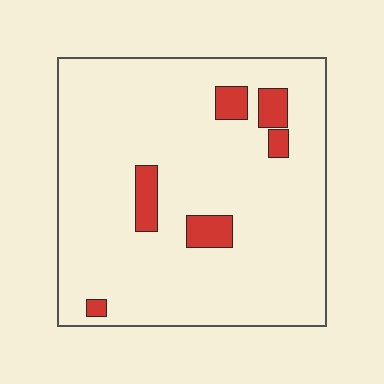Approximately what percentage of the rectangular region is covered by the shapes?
Approximately 10%.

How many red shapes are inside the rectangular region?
6.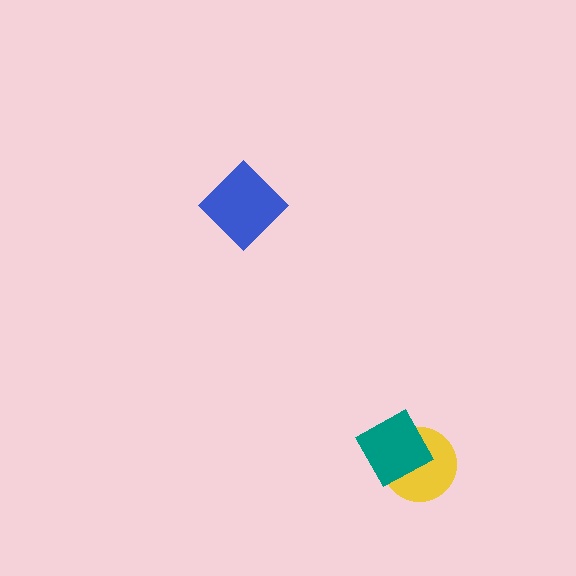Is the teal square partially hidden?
No, no other shape covers it.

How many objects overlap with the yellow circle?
1 object overlaps with the yellow circle.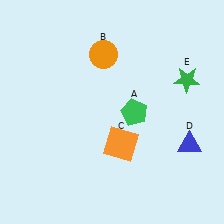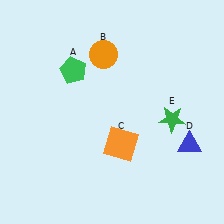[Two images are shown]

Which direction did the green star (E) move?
The green star (E) moved down.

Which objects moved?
The objects that moved are: the green pentagon (A), the green star (E).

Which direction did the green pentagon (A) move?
The green pentagon (A) moved left.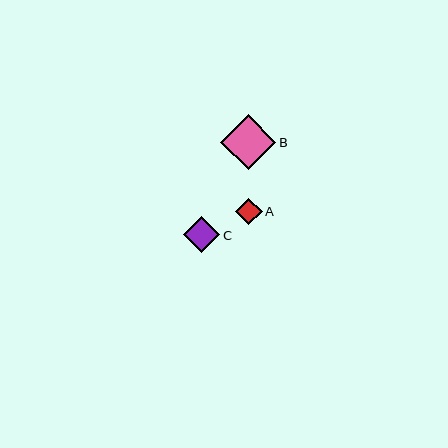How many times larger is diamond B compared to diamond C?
Diamond B is approximately 1.5 times the size of diamond C.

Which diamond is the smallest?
Diamond A is the smallest with a size of approximately 27 pixels.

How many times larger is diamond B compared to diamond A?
Diamond B is approximately 2.1 times the size of diamond A.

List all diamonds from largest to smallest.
From largest to smallest: B, C, A.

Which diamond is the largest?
Diamond B is the largest with a size of approximately 55 pixels.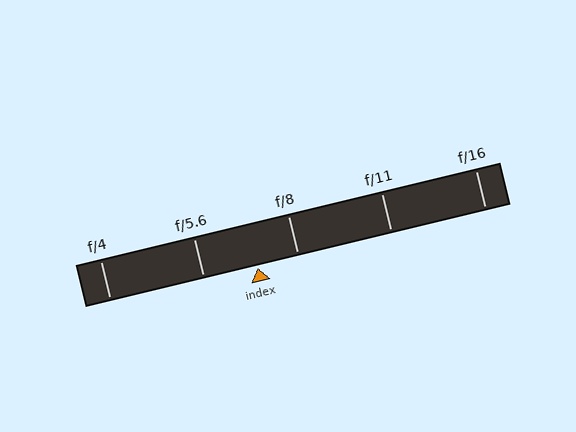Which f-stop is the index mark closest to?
The index mark is closest to f/8.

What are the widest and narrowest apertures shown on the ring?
The widest aperture shown is f/4 and the narrowest is f/16.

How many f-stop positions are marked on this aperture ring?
There are 5 f-stop positions marked.